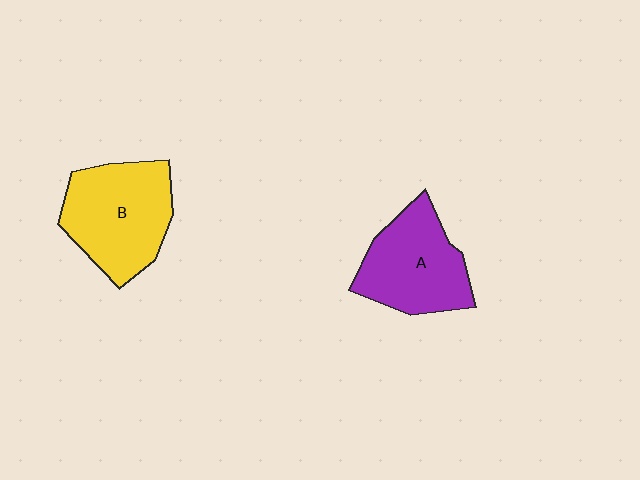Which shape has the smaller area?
Shape A (purple).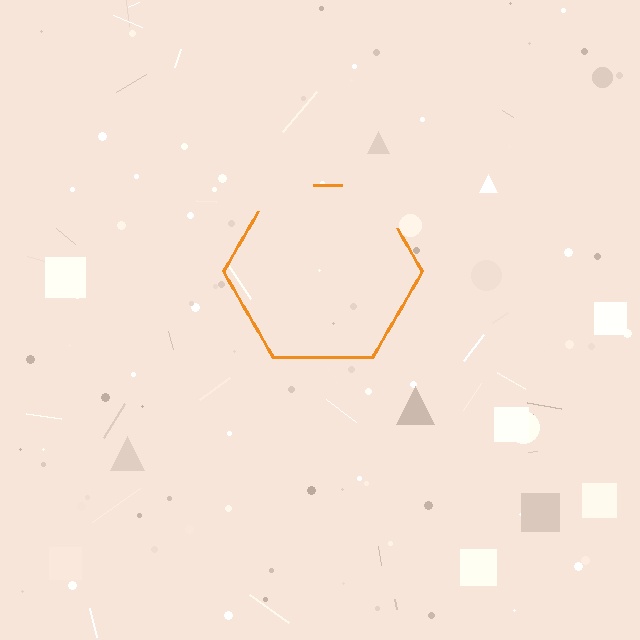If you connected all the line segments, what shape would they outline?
They would outline a hexagon.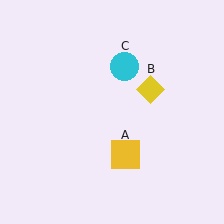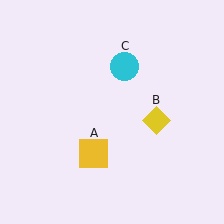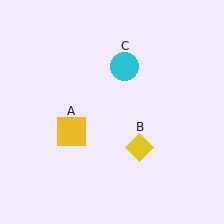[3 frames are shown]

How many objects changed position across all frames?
2 objects changed position: yellow square (object A), yellow diamond (object B).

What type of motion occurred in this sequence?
The yellow square (object A), yellow diamond (object B) rotated clockwise around the center of the scene.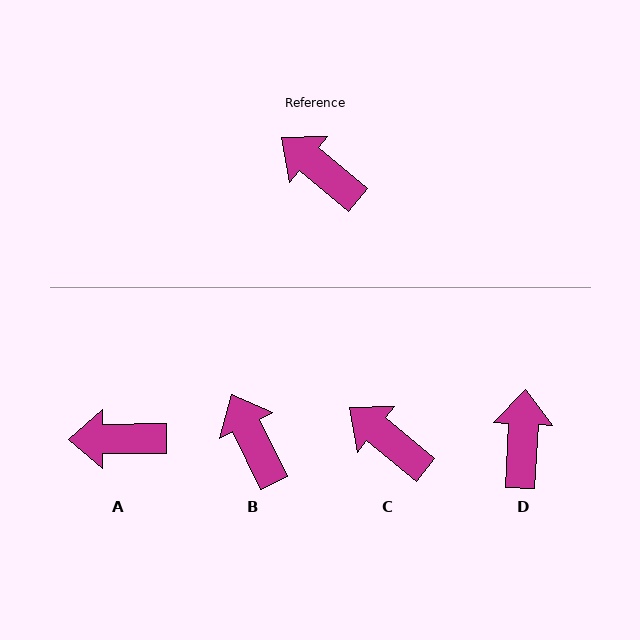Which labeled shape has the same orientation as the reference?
C.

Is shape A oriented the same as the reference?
No, it is off by about 40 degrees.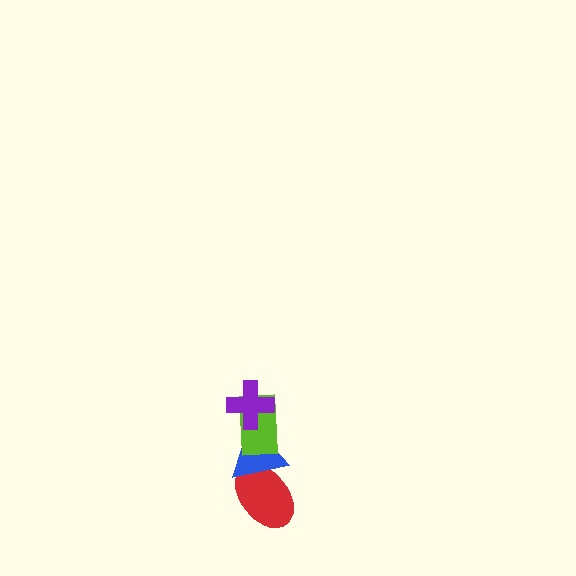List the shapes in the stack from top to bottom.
From top to bottom: the purple cross, the lime rectangle, the blue triangle, the red ellipse.